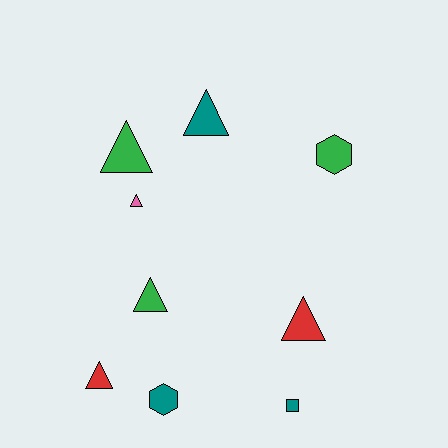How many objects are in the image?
There are 9 objects.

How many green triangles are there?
There are 2 green triangles.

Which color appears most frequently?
Teal, with 3 objects.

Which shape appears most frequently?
Triangle, with 6 objects.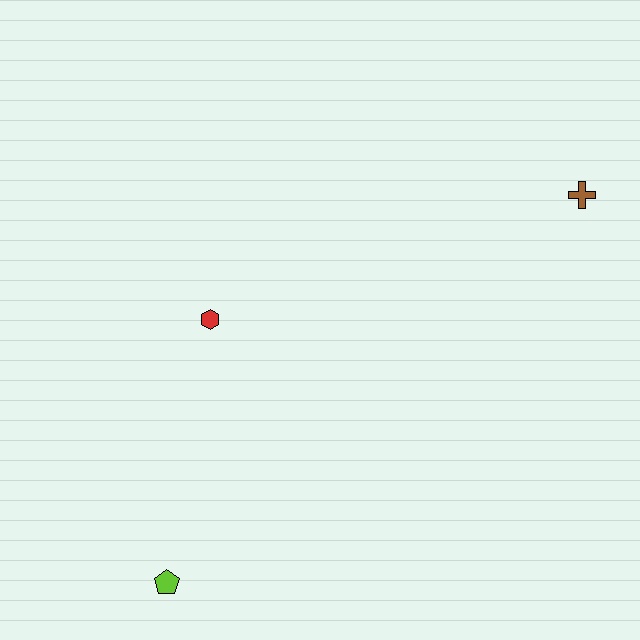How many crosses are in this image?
There is 1 cross.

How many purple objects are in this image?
There are no purple objects.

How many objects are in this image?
There are 3 objects.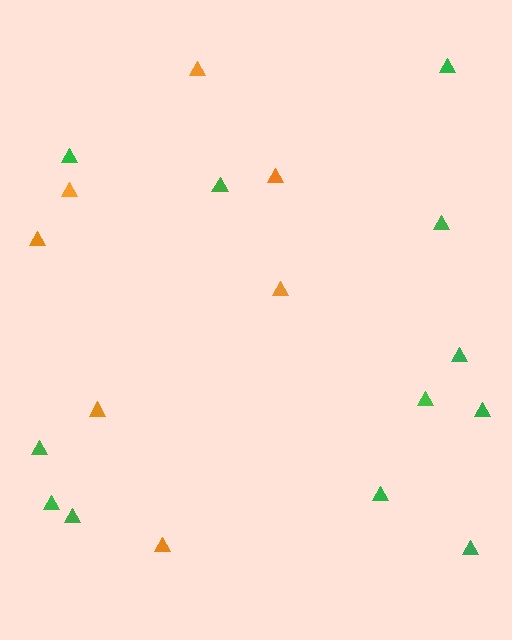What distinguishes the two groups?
There are 2 groups: one group of orange triangles (7) and one group of green triangles (12).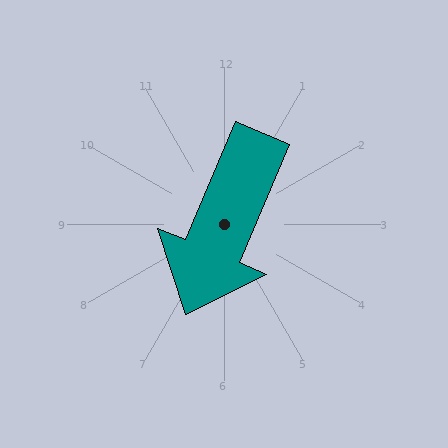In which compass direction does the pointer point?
Southwest.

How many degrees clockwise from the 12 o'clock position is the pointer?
Approximately 203 degrees.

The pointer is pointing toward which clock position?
Roughly 7 o'clock.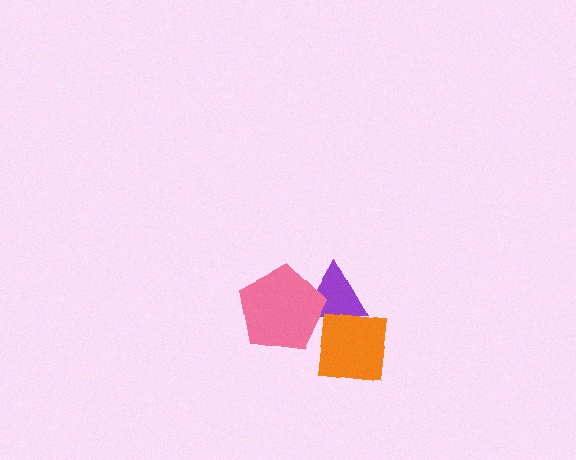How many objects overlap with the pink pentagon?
2 objects overlap with the pink pentagon.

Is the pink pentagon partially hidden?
No, no other shape covers it.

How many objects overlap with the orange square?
2 objects overlap with the orange square.